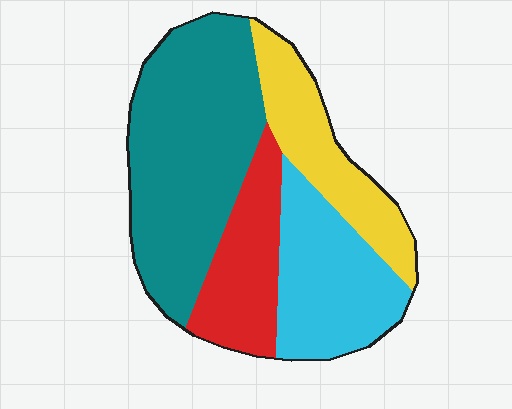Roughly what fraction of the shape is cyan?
Cyan takes up about one quarter (1/4) of the shape.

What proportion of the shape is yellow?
Yellow covers about 20% of the shape.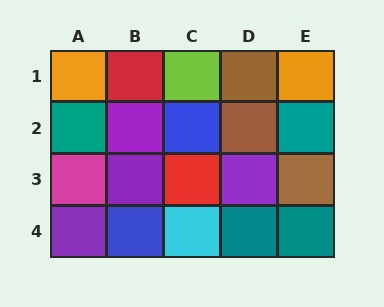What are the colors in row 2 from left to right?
Teal, purple, blue, brown, teal.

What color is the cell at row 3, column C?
Red.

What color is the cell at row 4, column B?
Blue.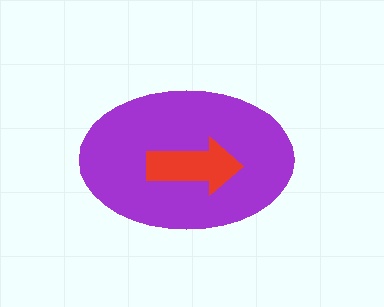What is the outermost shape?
The purple ellipse.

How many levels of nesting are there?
2.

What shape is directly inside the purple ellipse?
The red arrow.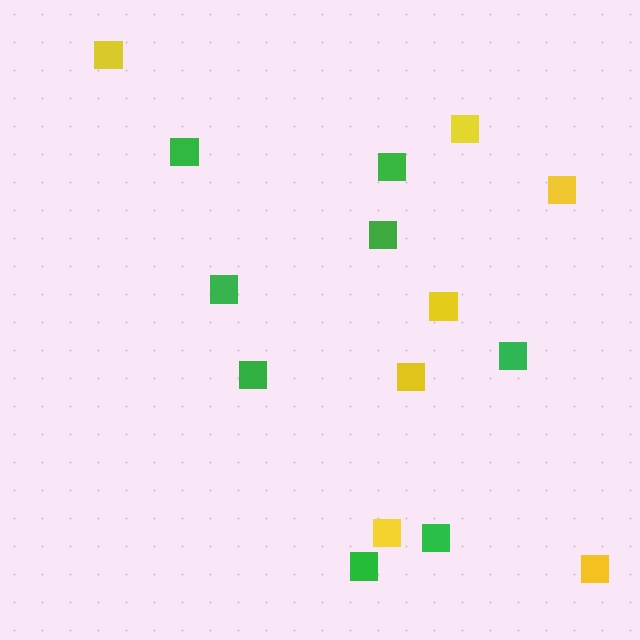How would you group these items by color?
There are 2 groups: one group of green squares (8) and one group of yellow squares (7).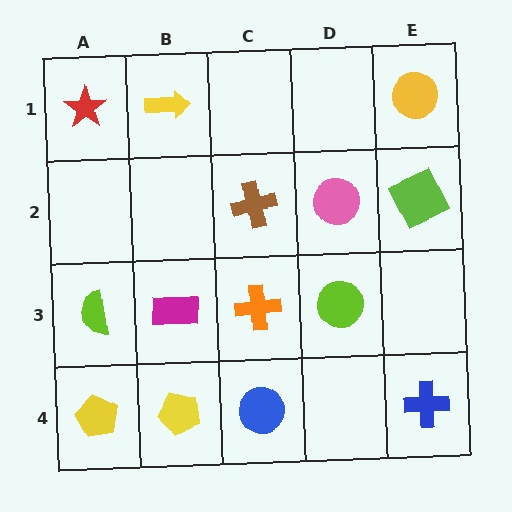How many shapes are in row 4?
4 shapes.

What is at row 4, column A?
A yellow pentagon.